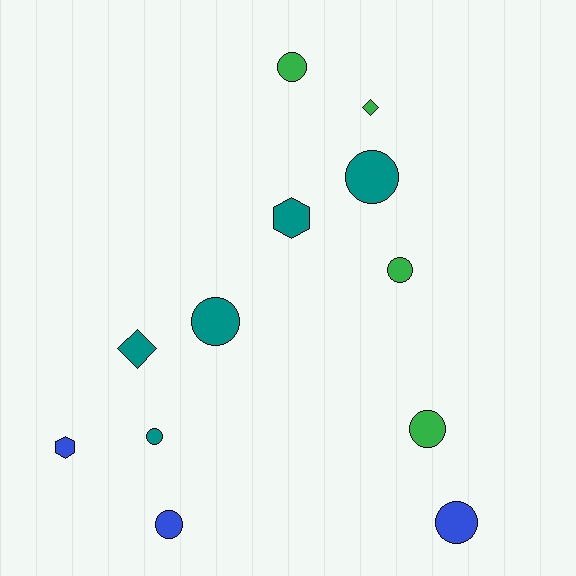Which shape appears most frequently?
Circle, with 8 objects.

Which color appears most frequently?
Teal, with 5 objects.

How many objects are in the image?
There are 12 objects.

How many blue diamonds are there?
There are no blue diamonds.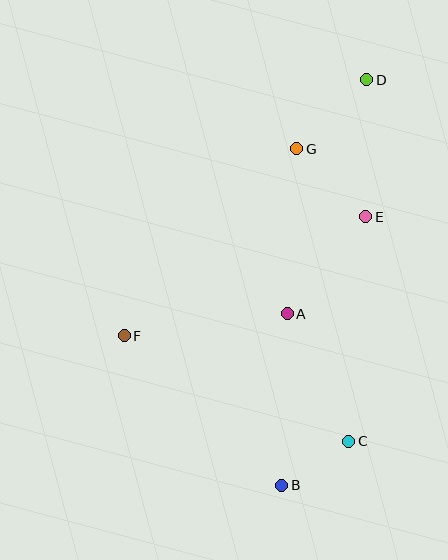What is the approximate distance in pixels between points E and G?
The distance between E and G is approximately 97 pixels.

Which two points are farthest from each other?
Points B and D are farthest from each other.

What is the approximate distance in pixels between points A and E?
The distance between A and E is approximately 125 pixels.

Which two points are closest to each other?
Points B and C are closest to each other.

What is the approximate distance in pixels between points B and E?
The distance between B and E is approximately 281 pixels.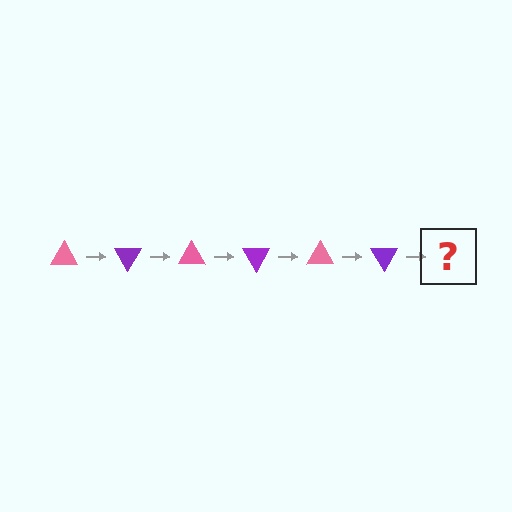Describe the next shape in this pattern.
It should be a pink triangle, rotated 360 degrees from the start.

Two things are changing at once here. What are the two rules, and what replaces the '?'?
The two rules are that it rotates 60 degrees each step and the color cycles through pink and purple. The '?' should be a pink triangle, rotated 360 degrees from the start.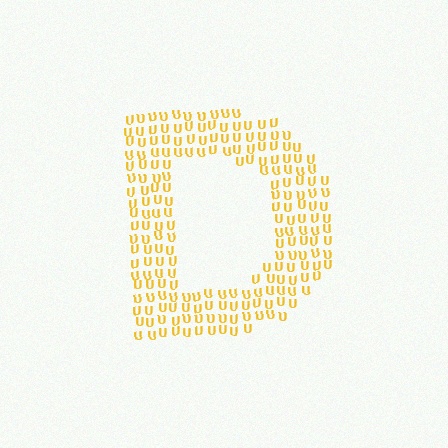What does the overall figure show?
The overall figure shows the letter D.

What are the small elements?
The small elements are letter U's.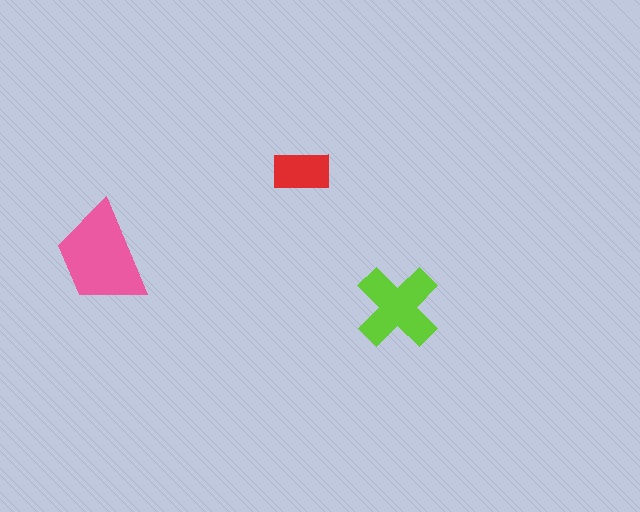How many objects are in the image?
There are 3 objects in the image.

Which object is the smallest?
The red rectangle.